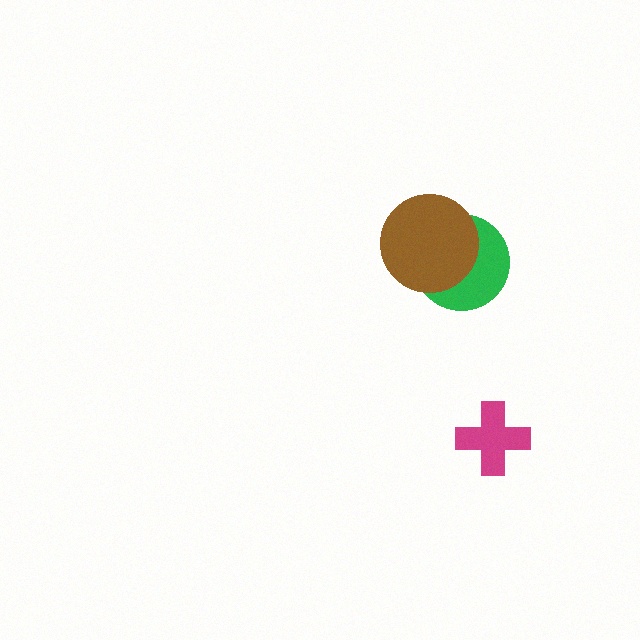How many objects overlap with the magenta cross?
0 objects overlap with the magenta cross.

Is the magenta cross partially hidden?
No, no other shape covers it.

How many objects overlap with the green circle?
1 object overlaps with the green circle.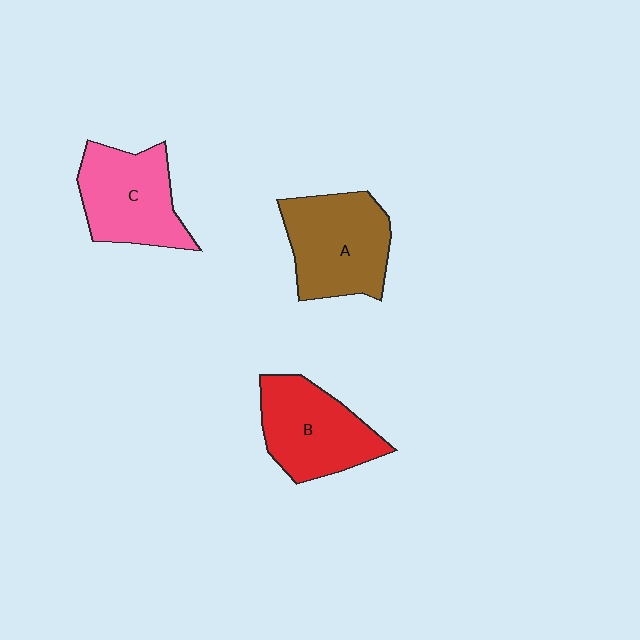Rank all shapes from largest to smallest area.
From largest to smallest: A (brown), C (pink), B (red).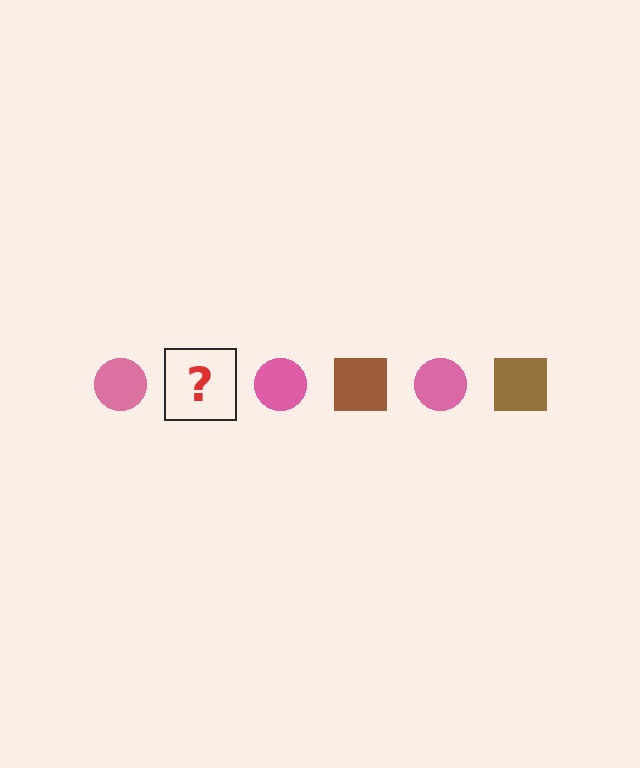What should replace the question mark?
The question mark should be replaced with a brown square.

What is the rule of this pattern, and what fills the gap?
The rule is that the pattern alternates between pink circle and brown square. The gap should be filled with a brown square.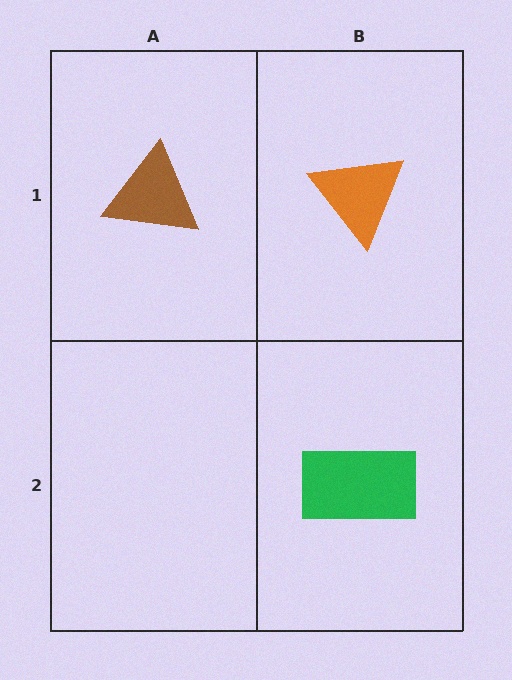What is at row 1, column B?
An orange triangle.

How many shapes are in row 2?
1 shape.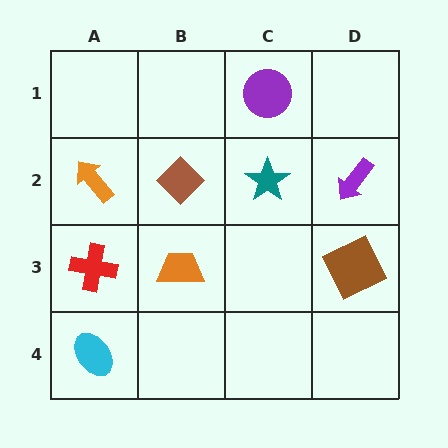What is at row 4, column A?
A cyan ellipse.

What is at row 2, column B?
A brown diamond.